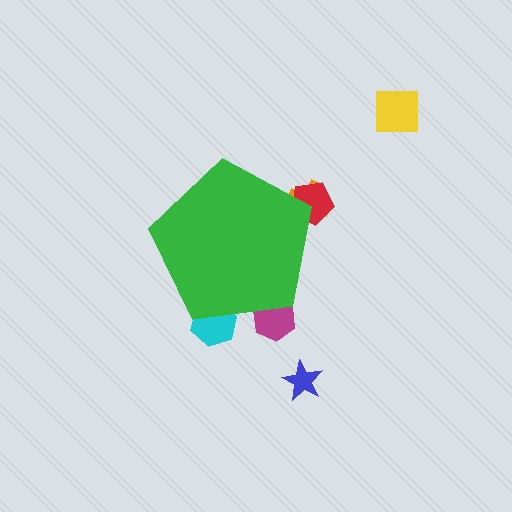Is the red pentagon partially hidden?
Yes, the red pentagon is partially hidden behind the green pentagon.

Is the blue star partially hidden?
No, the blue star is fully visible.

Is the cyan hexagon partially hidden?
Yes, the cyan hexagon is partially hidden behind the green pentagon.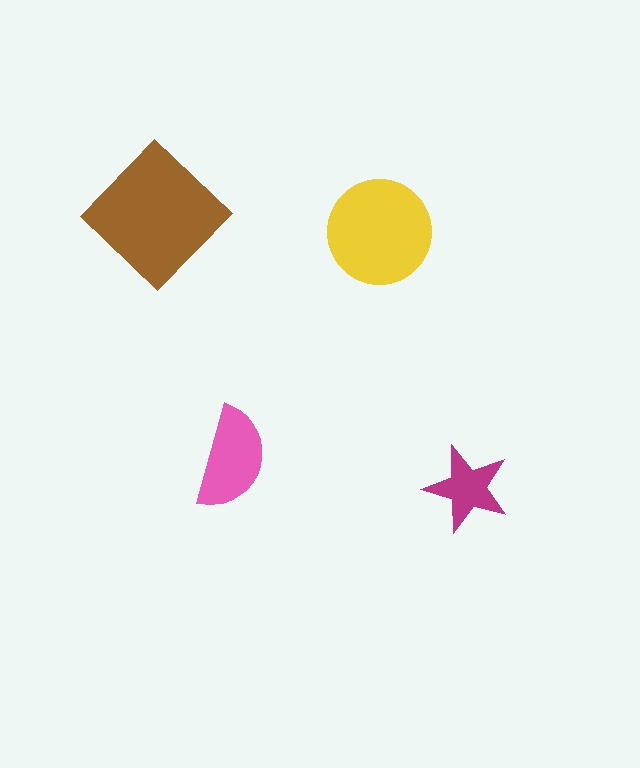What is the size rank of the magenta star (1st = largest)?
4th.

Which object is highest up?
The brown diamond is topmost.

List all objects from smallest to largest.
The magenta star, the pink semicircle, the yellow circle, the brown diamond.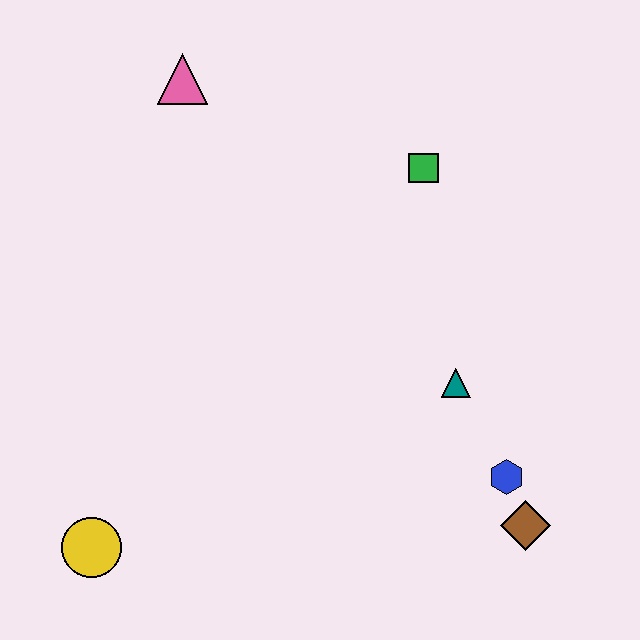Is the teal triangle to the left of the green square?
No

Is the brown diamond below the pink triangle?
Yes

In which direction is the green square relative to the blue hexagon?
The green square is above the blue hexagon.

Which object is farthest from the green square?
The yellow circle is farthest from the green square.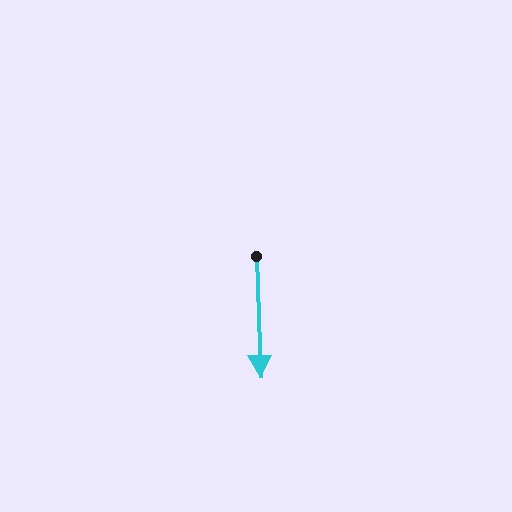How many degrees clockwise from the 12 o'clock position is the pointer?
Approximately 178 degrees.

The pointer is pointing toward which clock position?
Roughly 6 o'clock.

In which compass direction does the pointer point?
South.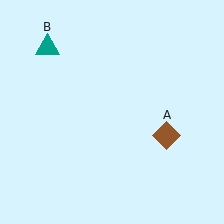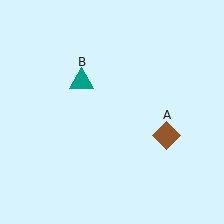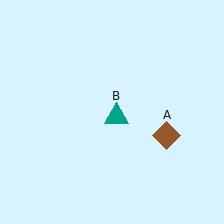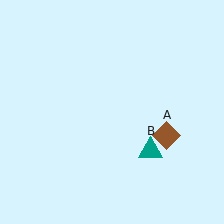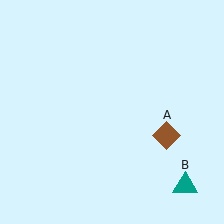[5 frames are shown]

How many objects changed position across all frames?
1 object changed position: teal triangle (object B).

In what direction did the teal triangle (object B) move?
The teal triangle (object B) moved down and to the right.